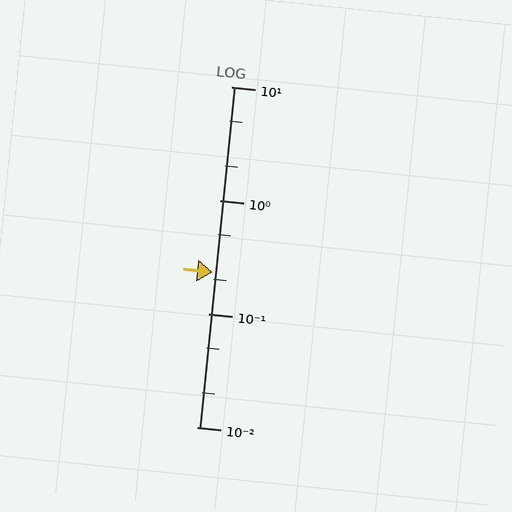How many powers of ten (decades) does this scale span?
The scale spans 3 decades, from 0.01 to 10.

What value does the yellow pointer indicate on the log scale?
The pointer indicates approximately 0.23.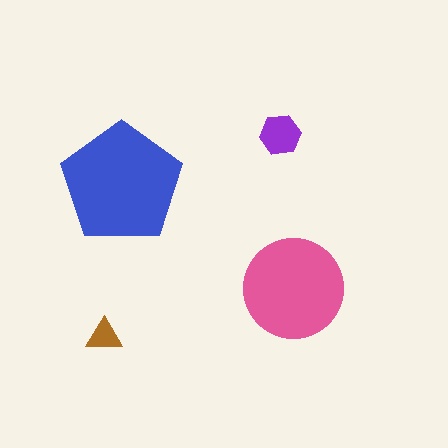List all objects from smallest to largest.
The brown triangle, the purple hexagon, the pink circle, the blue pentagon.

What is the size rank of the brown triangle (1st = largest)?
4th.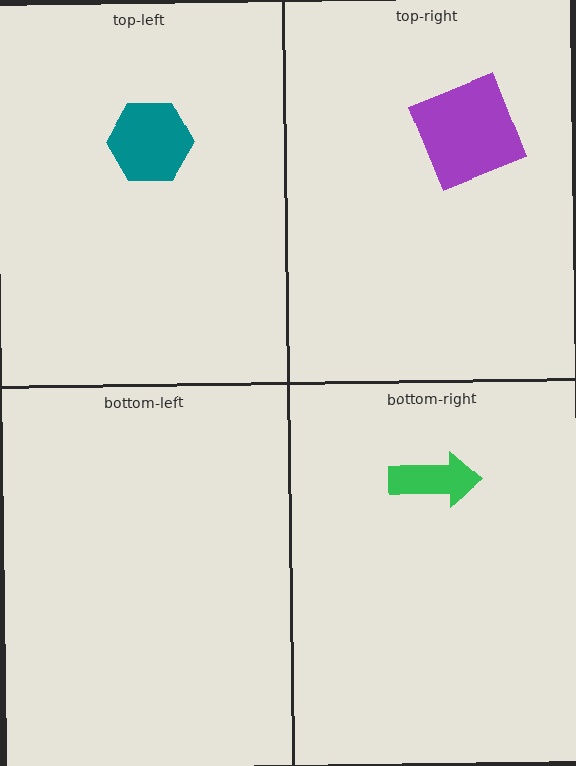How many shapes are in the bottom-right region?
1.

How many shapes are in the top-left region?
1.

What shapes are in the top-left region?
The teal hexagon.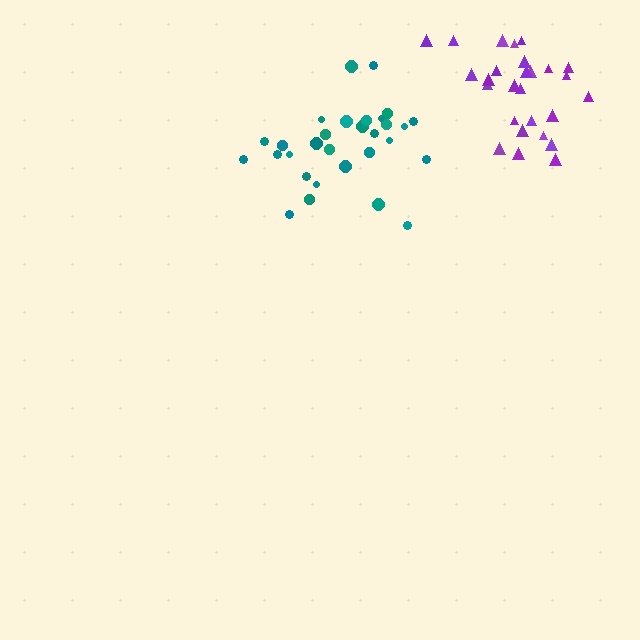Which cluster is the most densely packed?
Teal.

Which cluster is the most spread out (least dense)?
Purple.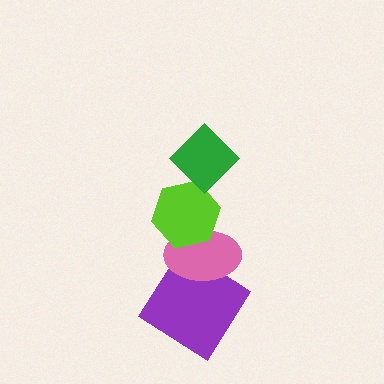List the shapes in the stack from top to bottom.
From top to bottom: the green diamond, the lime hexagon, the pink ellipse, the purple diamond.